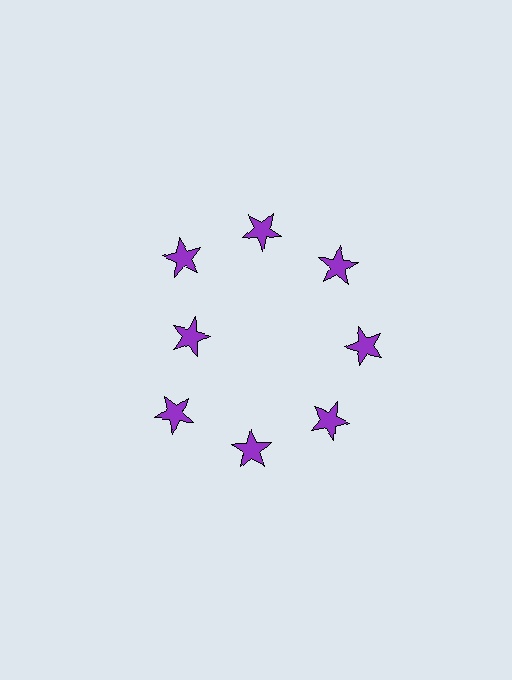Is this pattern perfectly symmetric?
No. The 8 purple stars are arranged in a ring, but one element near the 9 o'clock position is pulled inward toward the center, breaking the 8-fold rotational symmetry.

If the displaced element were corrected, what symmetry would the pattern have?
It would have 8-fold rotational symmetry — the pattern would map onto itself every 45 degrees.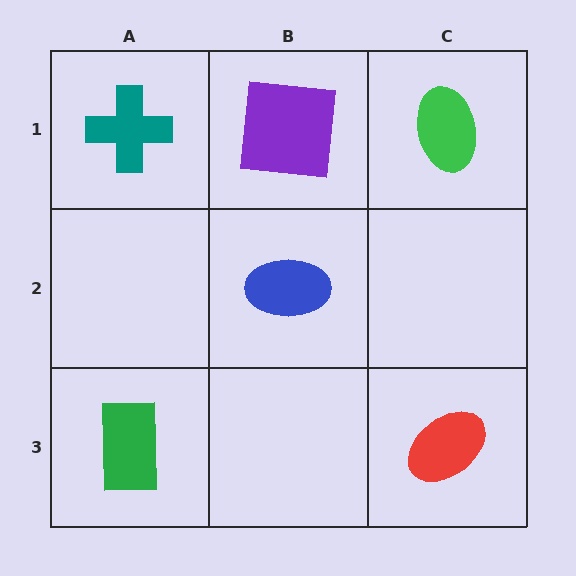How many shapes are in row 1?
3 shapes.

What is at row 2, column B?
A blue ellipse.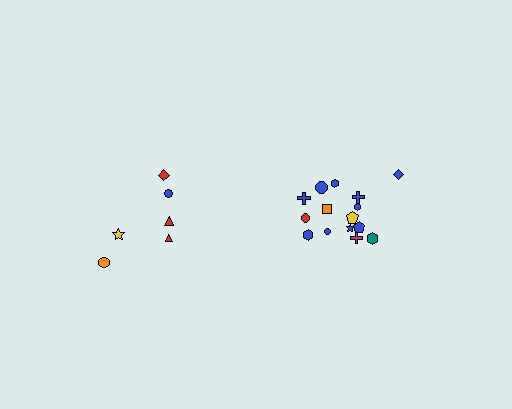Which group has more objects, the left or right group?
The right group.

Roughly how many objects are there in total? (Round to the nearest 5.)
Roughly 20 objects in total.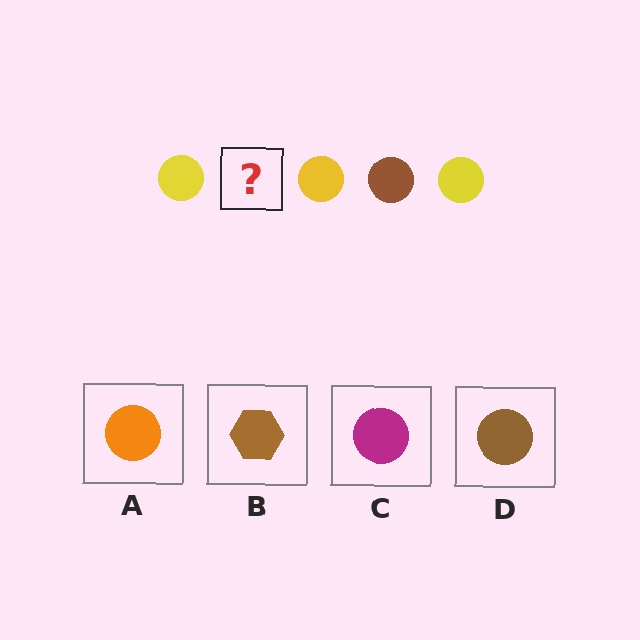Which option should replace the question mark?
Option D.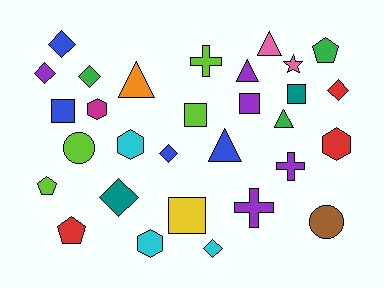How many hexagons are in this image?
There are 4 hexagons.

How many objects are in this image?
There are 30 objects.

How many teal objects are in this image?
There are 2 teal objects.